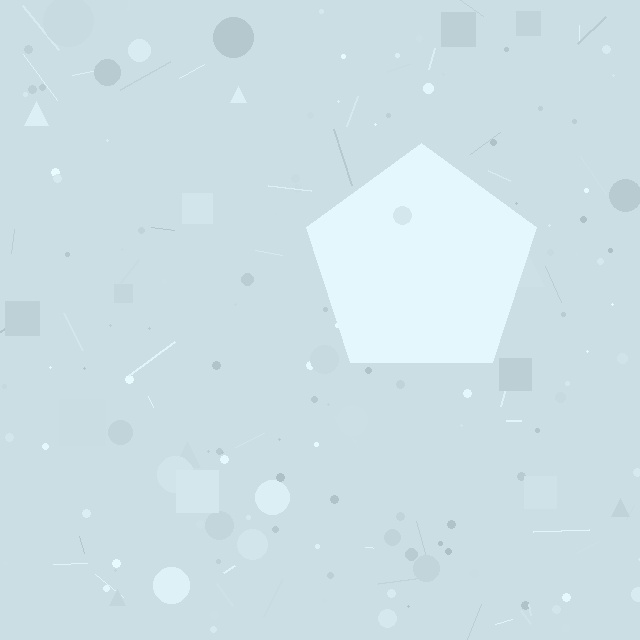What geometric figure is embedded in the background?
A pentagon is embedded in the background.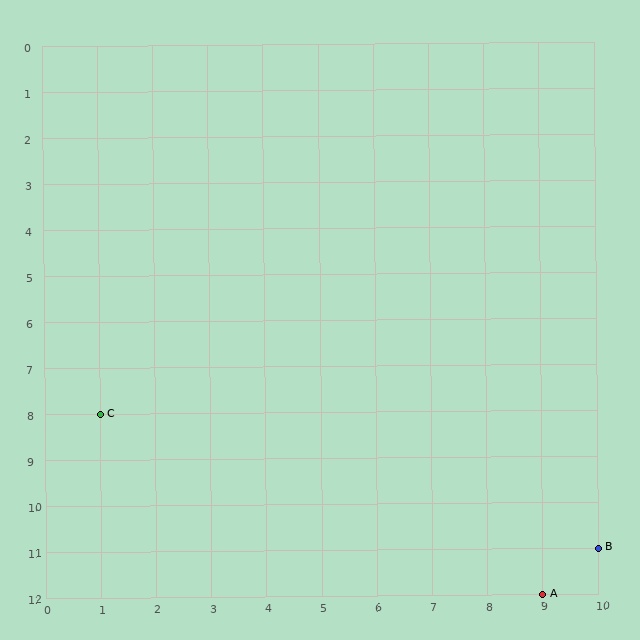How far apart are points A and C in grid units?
Points A and C are 8 columns and 4 rows apart (about 8.9 grid units diagonally).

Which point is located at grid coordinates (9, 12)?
Point A is at (9, 12).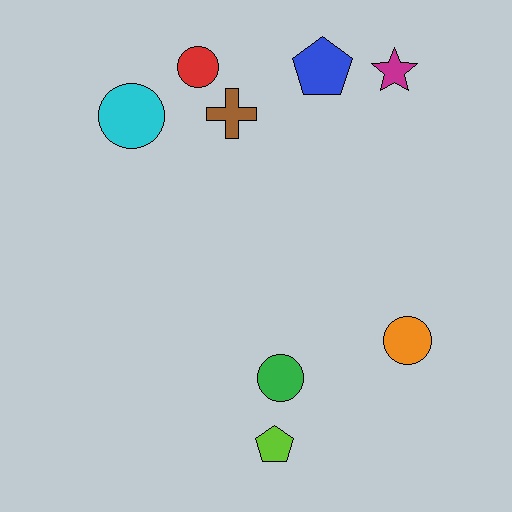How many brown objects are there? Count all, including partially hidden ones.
There is 1 brown object.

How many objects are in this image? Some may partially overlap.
There are 8 objects.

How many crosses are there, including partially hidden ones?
There is 1 cross.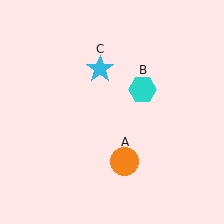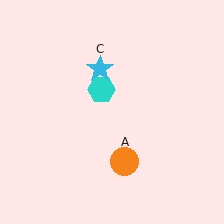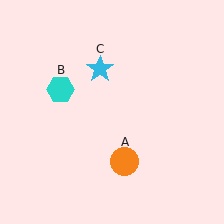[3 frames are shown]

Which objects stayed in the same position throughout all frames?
Orange circle (object A) and cyan star (object C) remained stationary.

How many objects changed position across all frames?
1 object changed position: cyan hexagon (object B).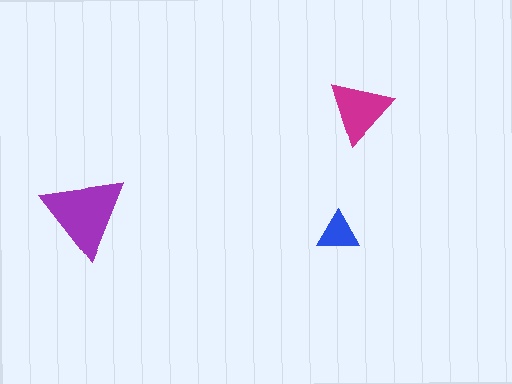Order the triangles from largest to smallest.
the purple one, the magenta one, the blue one.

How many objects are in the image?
There are 3 objects in the image.